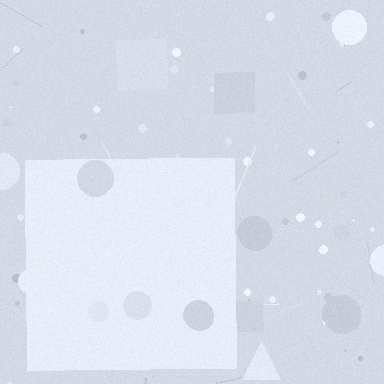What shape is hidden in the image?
A square is hidden in the image.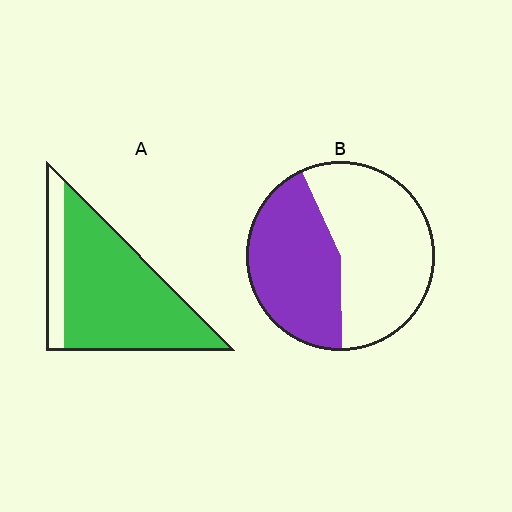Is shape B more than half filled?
No.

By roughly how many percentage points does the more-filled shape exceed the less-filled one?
By roughly 40 percentage points (A over B).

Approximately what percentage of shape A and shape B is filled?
A is approximately 80% and B is approximately 45%.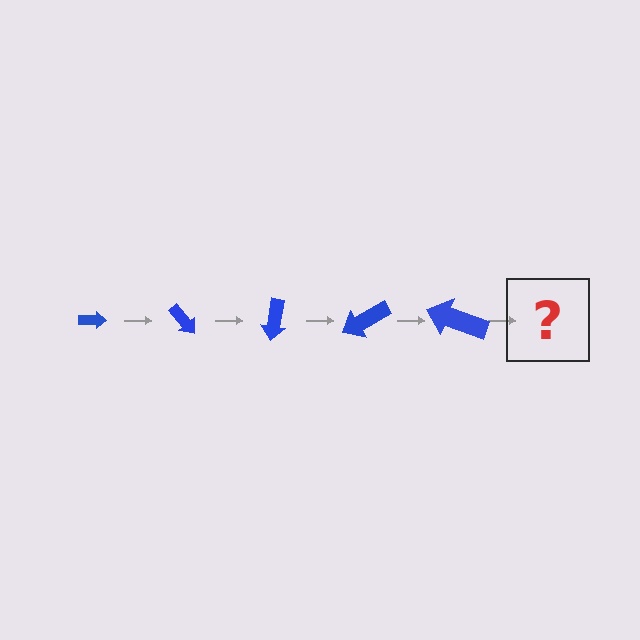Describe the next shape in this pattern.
It should be an arrow, larger than the previous one and rotated 250 degrees from the start.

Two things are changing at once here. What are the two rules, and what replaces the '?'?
The two rules are that the arrow grows larger each step and it rotates 50 degrees each step. The '?' should be an arrow, larger than the previous one and rotated 250 degrees from the start.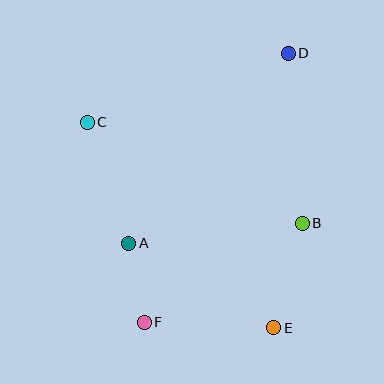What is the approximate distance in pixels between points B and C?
The distance between B and C is approximately 237 pixels.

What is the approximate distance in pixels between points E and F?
The distance between E and F is approximately 130 pixels.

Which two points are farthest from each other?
Points D and F are farthest from each other.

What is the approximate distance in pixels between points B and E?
The distance between B and E is approximately 109 pixels.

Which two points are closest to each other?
Points A and F are closest to each other.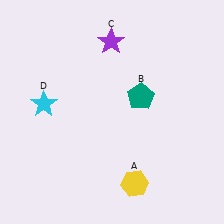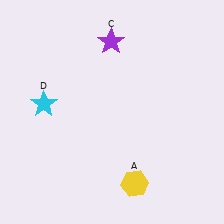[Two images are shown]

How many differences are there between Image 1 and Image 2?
There is 1 difference between the two images.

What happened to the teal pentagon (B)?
The teal pentagon (B) was removed in Image 2. It was in the top-right area of Image 1.